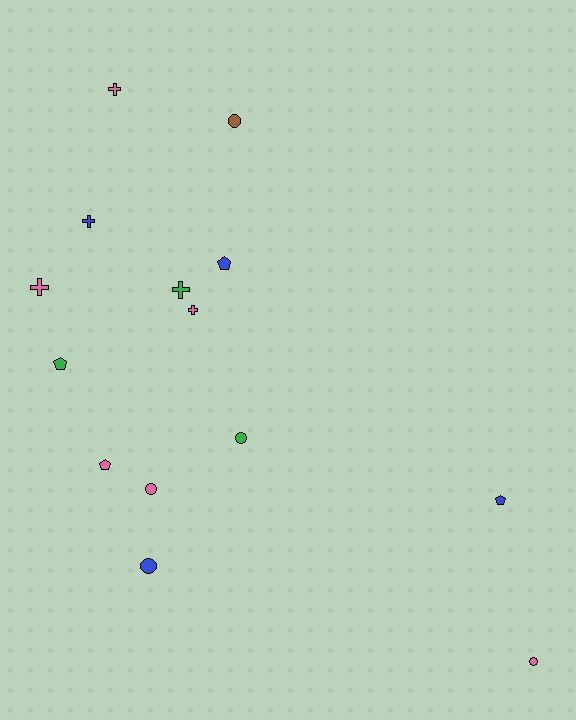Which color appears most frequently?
Pink, with 6 objects.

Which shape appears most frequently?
Circle, with 5 objects.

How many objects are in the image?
There are 14 objects.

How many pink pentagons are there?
There is 1 pink pentagon.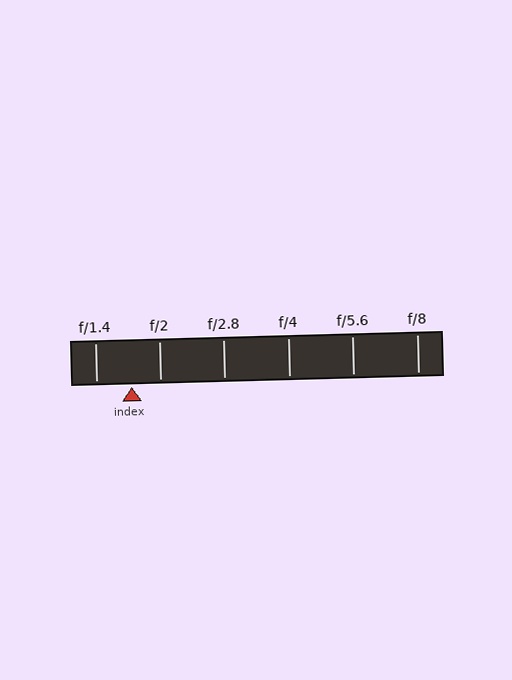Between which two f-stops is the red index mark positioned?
The index mark is between f/1.4 and f/2.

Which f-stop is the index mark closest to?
The index mark is closest to f/2.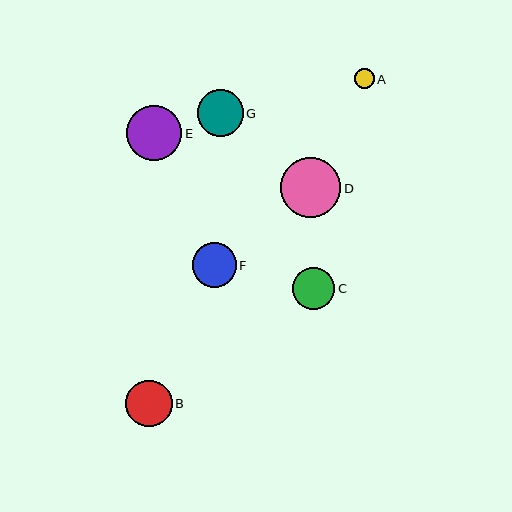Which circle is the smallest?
Circle A is the smallest with a size of approximately 20 pixels.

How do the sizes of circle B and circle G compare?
Circle B and circle G are approximately the same size.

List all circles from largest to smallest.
From largest to smallest: D, E, B, G, F, C, A.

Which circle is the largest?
Circle D is the largest with a size of approximately 60 pixels.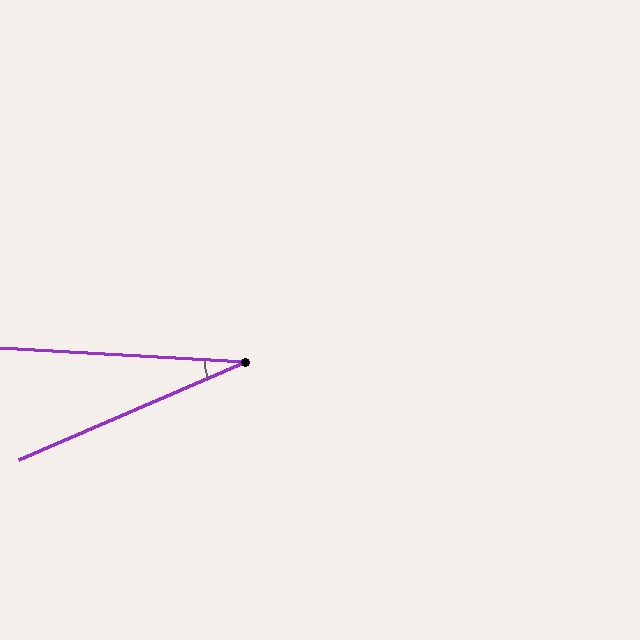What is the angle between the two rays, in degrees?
Approximately 27 degrees.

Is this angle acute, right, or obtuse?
It is acute.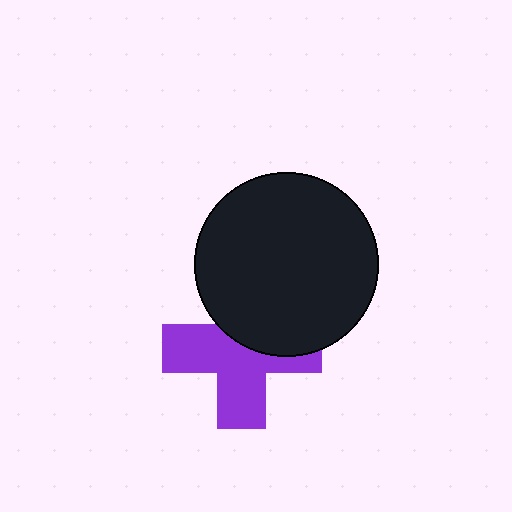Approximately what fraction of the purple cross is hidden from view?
Roughly 40% of the purple cross is hidden behind the black circle.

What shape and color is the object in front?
The object in front is a black circle.